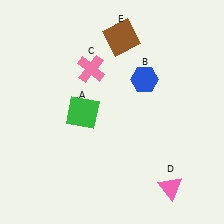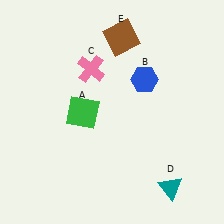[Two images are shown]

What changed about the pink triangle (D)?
In Image 1, D is pink. In Image 2, it changed to teal.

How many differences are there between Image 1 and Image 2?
There is 1 difference between the two images.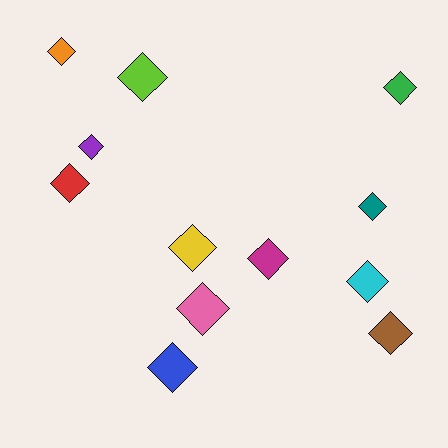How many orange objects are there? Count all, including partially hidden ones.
There is 1 orange object.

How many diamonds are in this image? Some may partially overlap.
There are 12 diamonds.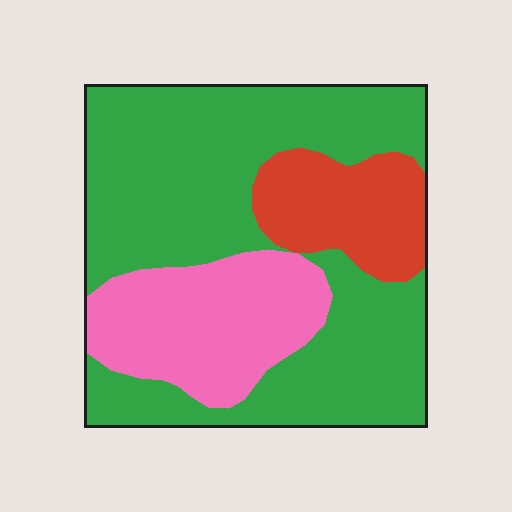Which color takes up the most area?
Green, at roughly 60%.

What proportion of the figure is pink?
Pink covers 23% of the figure.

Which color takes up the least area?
Red, at roughly 15%.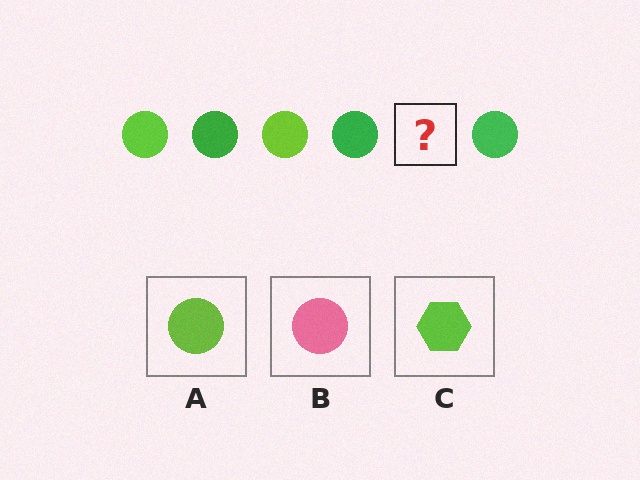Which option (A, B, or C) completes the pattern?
A.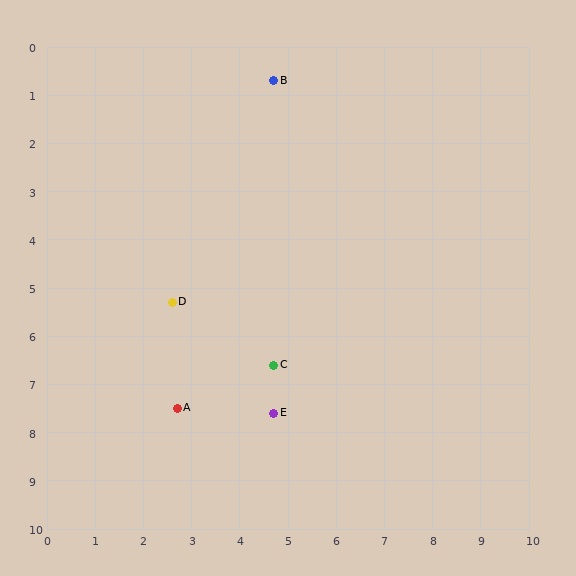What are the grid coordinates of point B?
Point B is at approximately (4.7, 0.7).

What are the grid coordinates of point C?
Point C is at approximately (4.7, 6.6).